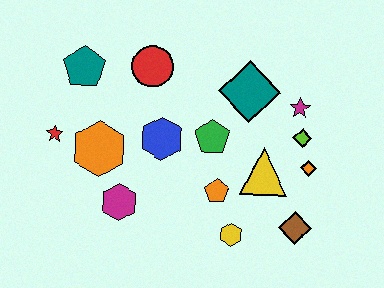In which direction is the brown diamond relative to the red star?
The brown diamond is to the right of the red star.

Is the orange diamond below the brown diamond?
No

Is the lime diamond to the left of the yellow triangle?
No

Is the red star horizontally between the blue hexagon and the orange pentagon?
No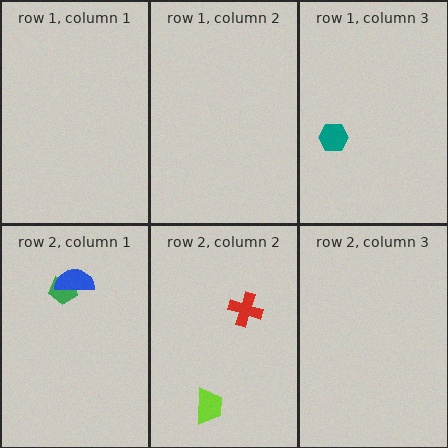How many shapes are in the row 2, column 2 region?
2.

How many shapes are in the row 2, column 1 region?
2.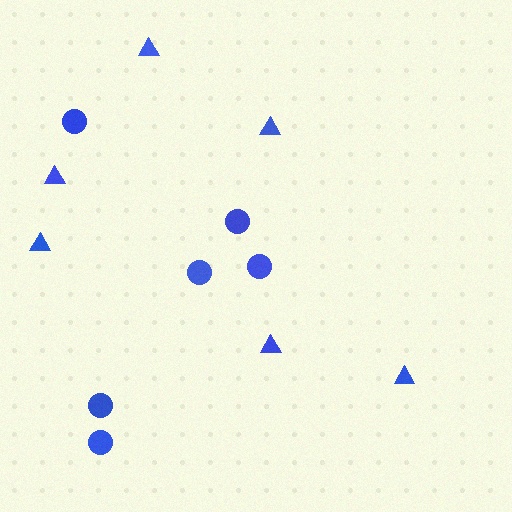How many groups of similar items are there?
There are 2 groups: one group of triangles (6) and one group of circles (6).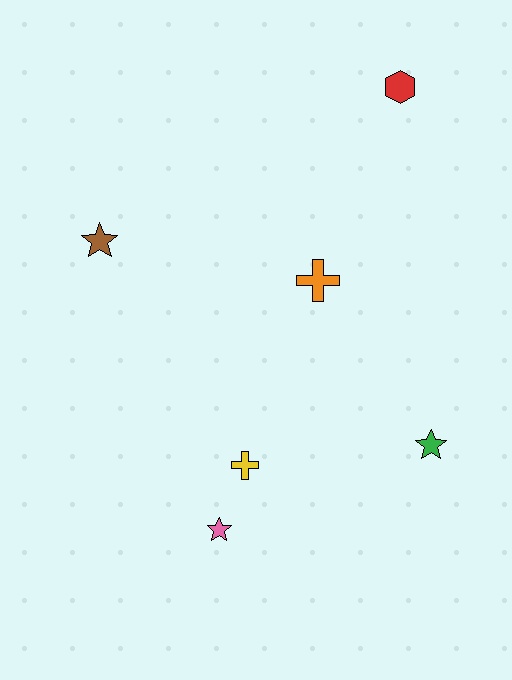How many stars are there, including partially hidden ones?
There are 3 stars.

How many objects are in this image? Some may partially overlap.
There are 6 objects.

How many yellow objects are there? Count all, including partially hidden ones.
There is 1 yellow object.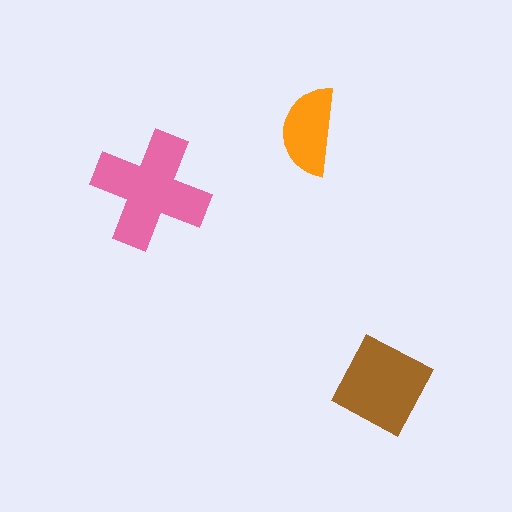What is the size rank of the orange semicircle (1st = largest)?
3rd.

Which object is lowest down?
The brown diamond is bottommost.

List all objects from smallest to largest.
The orange semicircle, the brown diamond, the pink cross.